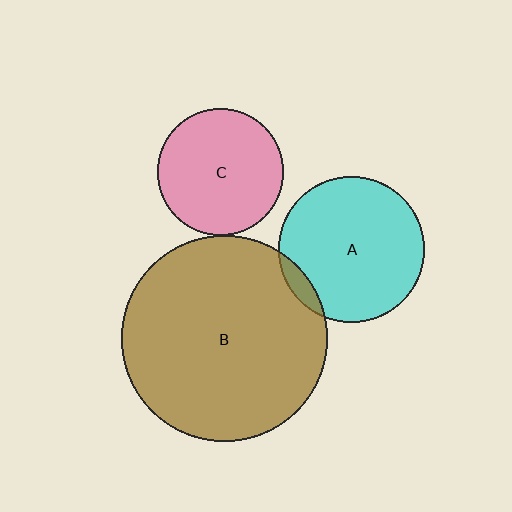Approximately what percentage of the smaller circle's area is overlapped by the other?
Approximately 5%.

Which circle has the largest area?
Circle B (brown).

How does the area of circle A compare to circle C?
Approximately 1.3 times.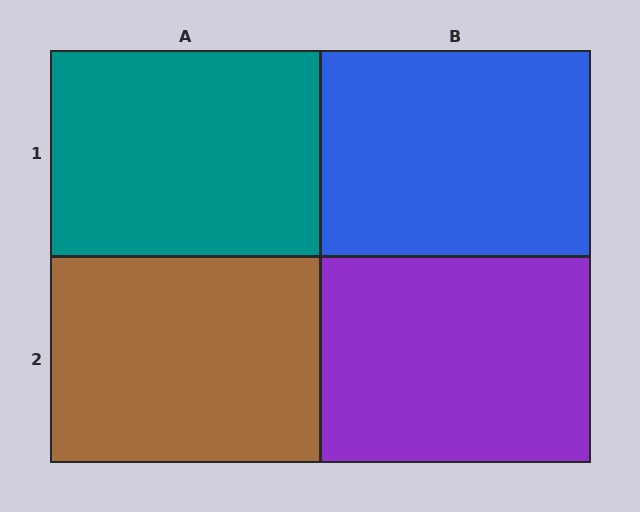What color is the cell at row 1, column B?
Blue.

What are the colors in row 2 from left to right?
Brown, purple.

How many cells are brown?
1 cell is brown.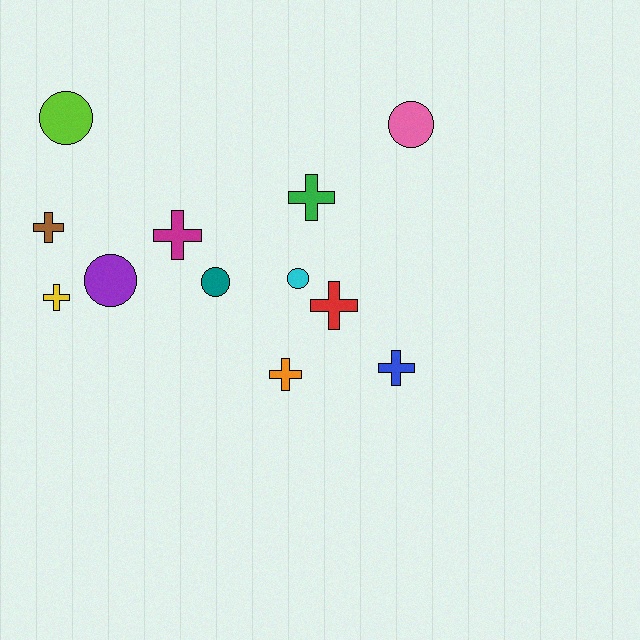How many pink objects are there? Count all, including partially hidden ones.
There is 1 pink object.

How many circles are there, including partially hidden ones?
There are 5 circles.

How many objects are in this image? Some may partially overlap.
There are 12 objects.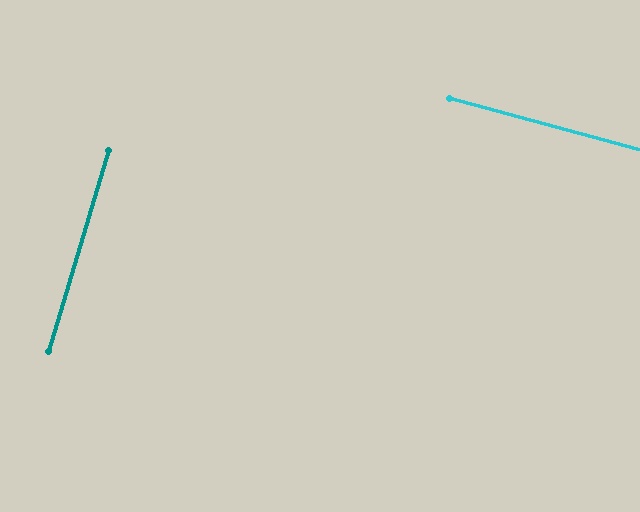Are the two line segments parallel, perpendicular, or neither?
Perpendicular — they meet at approximately 89°.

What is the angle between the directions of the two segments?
Approximately 89 degrees.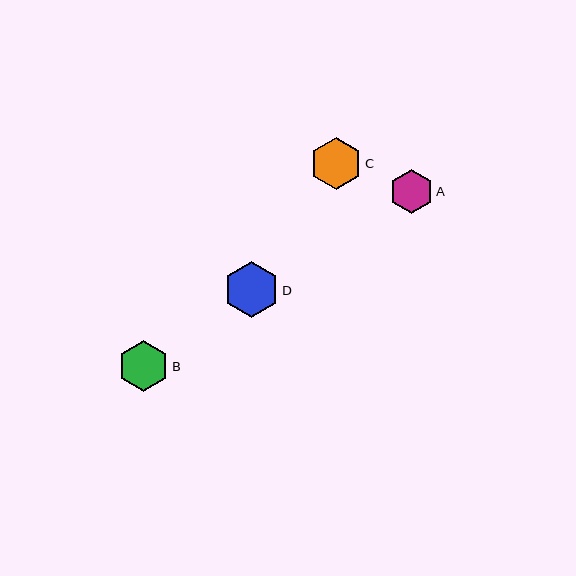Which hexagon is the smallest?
Hexagon A is the smallest with a size of approximately 44 pixels.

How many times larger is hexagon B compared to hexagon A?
Hexagon B is approximately 1.2 times the size of hexagon A.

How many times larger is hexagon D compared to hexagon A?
Hexagon D is approximately 1.3 times the size of hexagon A.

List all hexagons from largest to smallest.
From largest to smallest: D, C, B, A.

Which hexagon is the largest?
Hexagon D is the largest with a size of approximately 56 pixels.